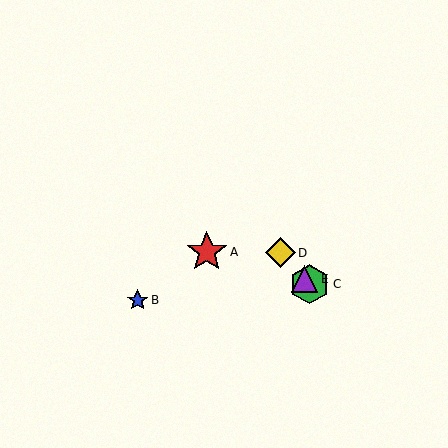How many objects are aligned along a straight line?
3 objects (C, D, E) are aligned along a straight line.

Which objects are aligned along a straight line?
Objects C, D, E are aligned along a straight line.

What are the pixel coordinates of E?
Object E is at (305, 279).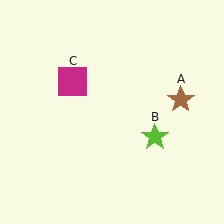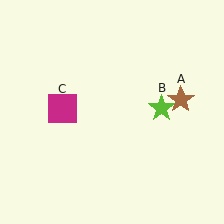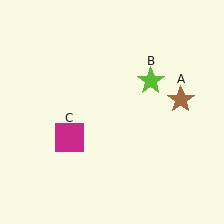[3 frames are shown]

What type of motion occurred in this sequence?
The lime star (object B), magenta square (object C) rotated counterclockwise around the center of the scene.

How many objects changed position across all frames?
2 objects changed position: lime star (object B), magenta square (object C).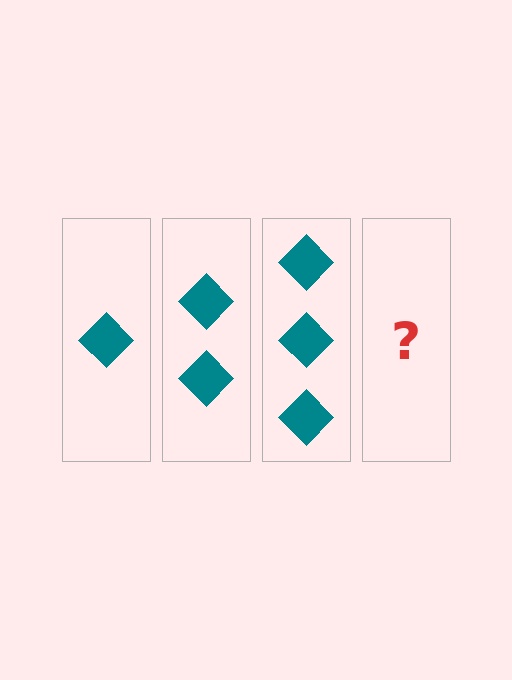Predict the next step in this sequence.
The next step is 4 diamonds.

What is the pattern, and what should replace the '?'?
The pattern is that each step adds one more diamond. The '?' should be 4 diamonds.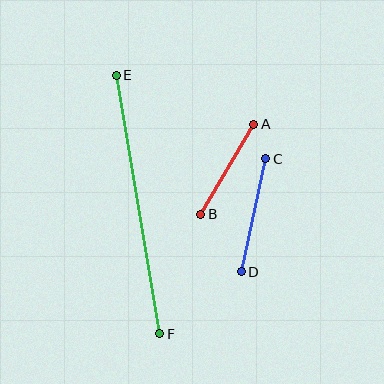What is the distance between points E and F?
The distance is approximately 262 pixels.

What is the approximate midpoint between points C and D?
The midpoint is at approximately (253, 215) pixels.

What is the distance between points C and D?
The distance is approximately 116 pixels.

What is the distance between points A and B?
The distance is approximately 104 pixels.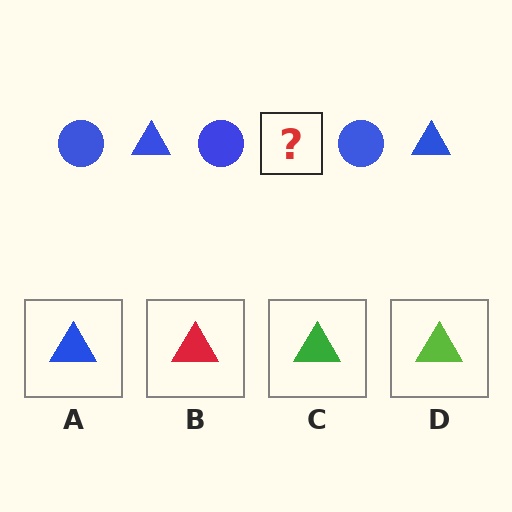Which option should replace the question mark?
Option A.